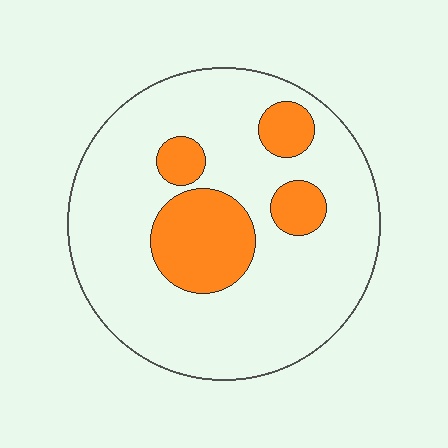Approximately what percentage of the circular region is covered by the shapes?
Approximately 20%.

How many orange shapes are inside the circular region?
4.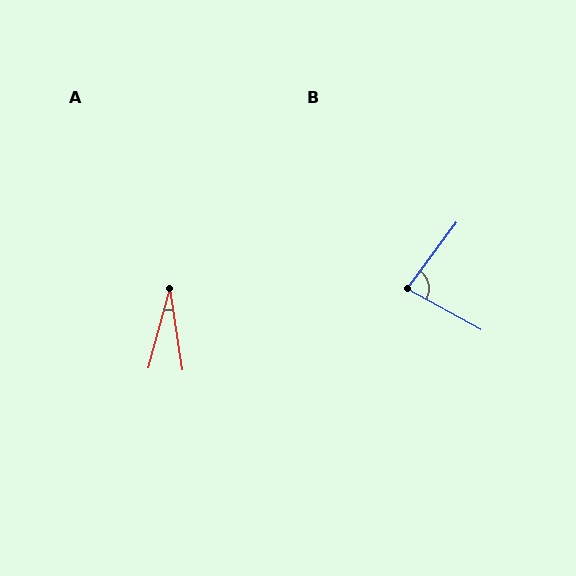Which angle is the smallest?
A, at approximately 24 degrees.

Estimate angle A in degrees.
Approximately 24 degrees.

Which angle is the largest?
B, at approximately 82 degrees.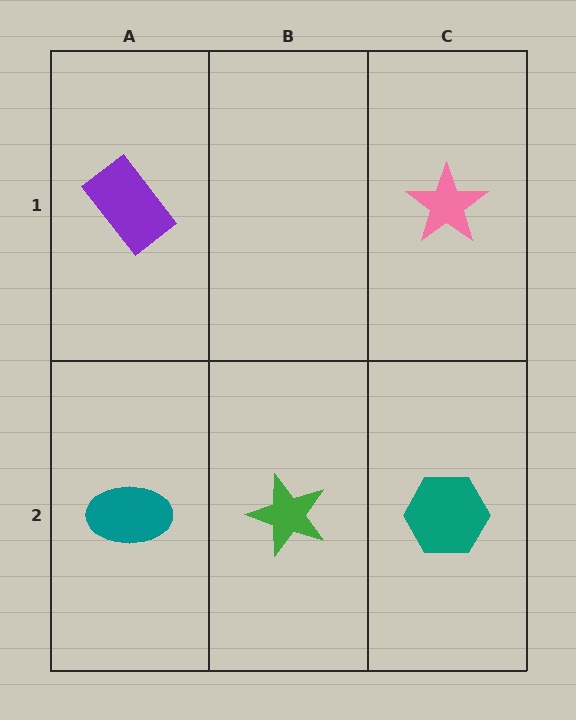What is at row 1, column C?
A pink star.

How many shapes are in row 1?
2 shapes.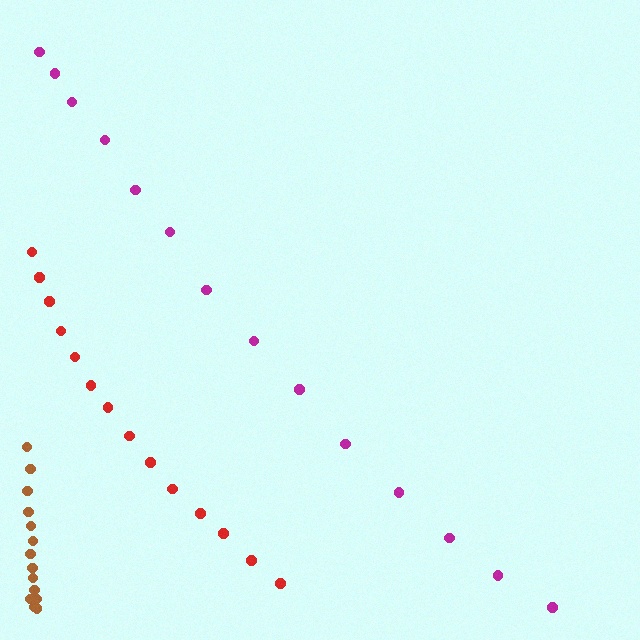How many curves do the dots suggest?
There are 3 distinct paths.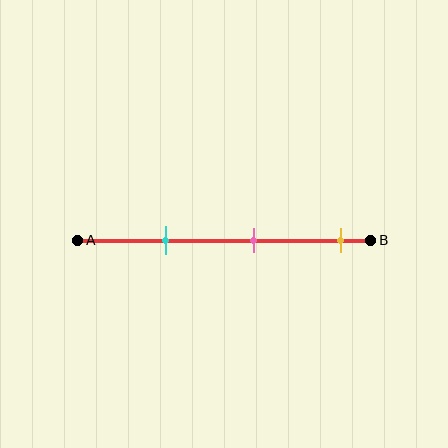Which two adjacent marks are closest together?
The cyan and pink marks are the closest adjacent pair.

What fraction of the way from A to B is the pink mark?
The pink mark is approximately 60% (0.6) of the way from A to B.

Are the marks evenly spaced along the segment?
Yes, the marks are approximately evenly spaced.